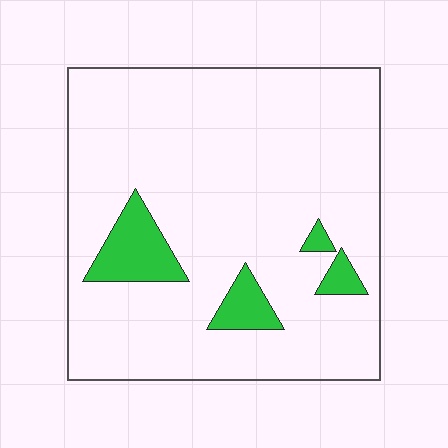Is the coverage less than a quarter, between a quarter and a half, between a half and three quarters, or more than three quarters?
Less than a quarter.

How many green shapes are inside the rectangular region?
4.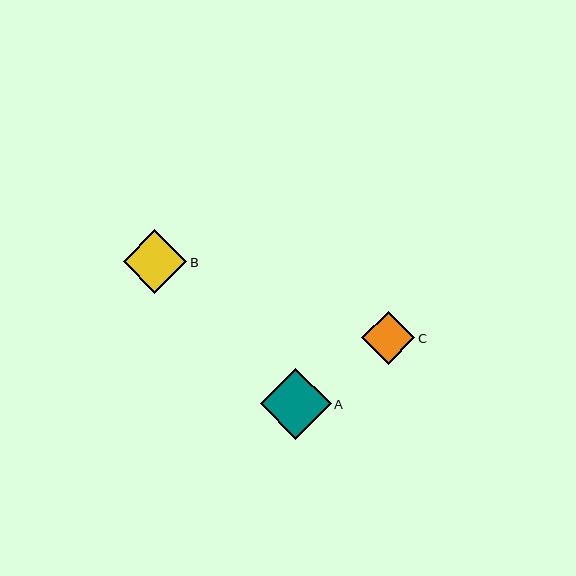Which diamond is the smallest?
Diamond C is the smallest with a size of approximately 53 pixels.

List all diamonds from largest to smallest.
From largest to smallest: A, B, C.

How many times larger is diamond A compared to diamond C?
Diamond A is approximately 1.3 times the size of diamond C.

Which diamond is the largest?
Diamond A is the largest with a size of approximately 70 pixels.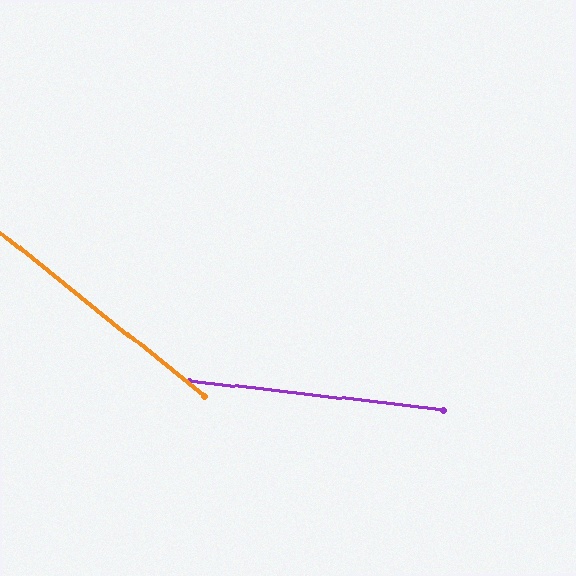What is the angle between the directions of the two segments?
Approximately 32 degrees.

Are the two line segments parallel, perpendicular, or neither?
Neither parallel nor perpendicular — they differ by about 32°.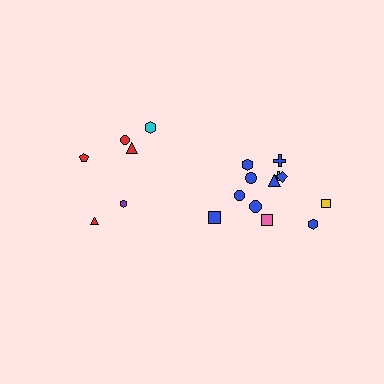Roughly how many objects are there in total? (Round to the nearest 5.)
Roughly 20 objects in total.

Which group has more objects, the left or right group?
The right group.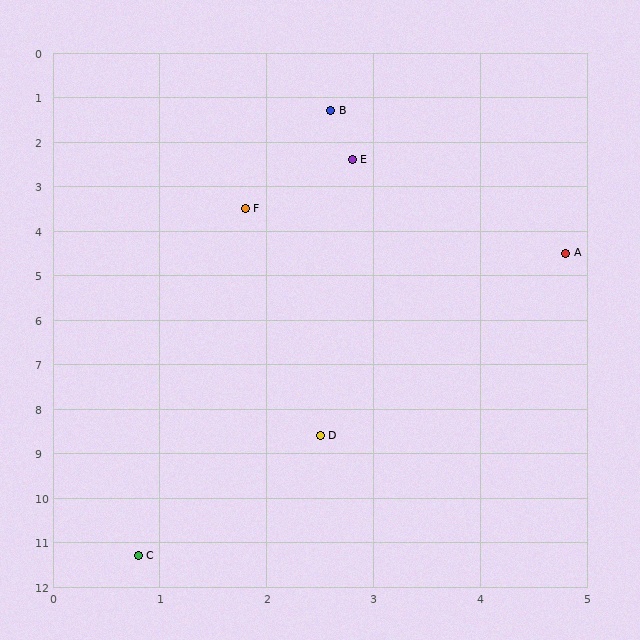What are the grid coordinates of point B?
Point B is at approximately (2.6, 1.3).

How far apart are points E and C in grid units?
Points E and C are about 9.1 grid units apart.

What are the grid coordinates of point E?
Point E is at approximately (2.8, 2.4).